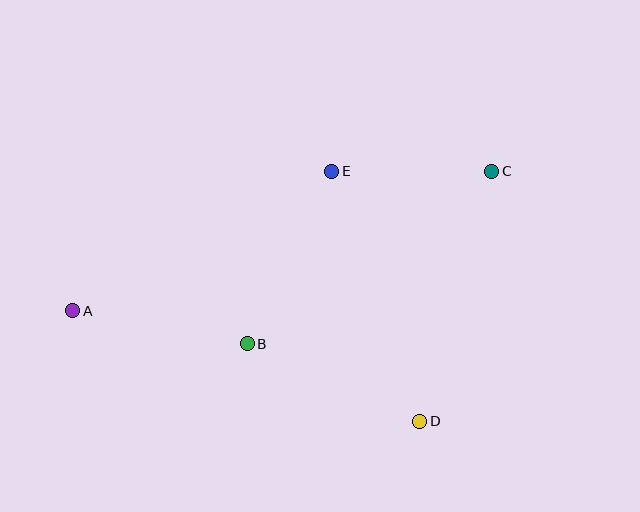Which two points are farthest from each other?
Points A and C are farthest from each other.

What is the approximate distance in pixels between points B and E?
The distance between B and E is approximately 192 pixels.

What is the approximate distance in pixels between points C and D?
The distance between C and D is approximately 260 pixels.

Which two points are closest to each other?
Points C and E are closest to each other.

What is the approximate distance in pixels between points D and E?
The distance between D and E is approximately 265 pixels.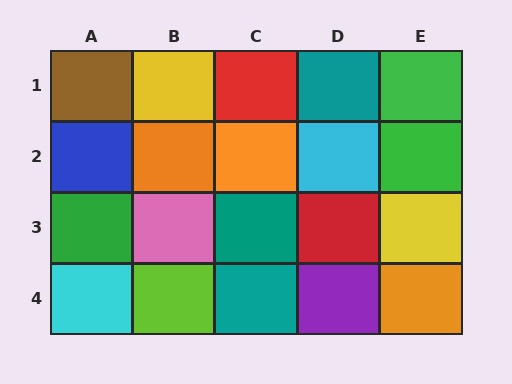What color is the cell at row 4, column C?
Teal.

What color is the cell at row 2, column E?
Green.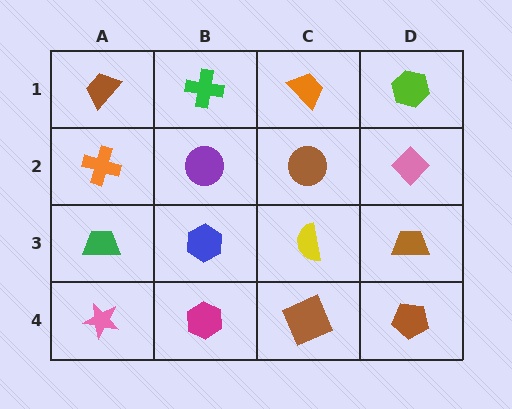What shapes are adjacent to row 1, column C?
A brown circle (row 2, column C), a green cross (row 1, column B), a lime hexagon (row 1, column D).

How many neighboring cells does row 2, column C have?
4.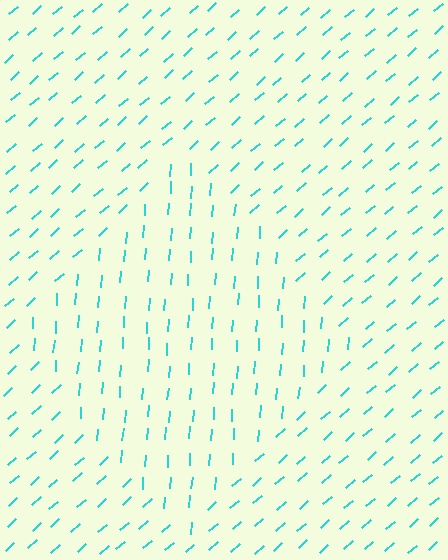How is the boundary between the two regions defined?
The boundary is defined purely by a change in line orientation (approximately 45 degrees difference). All lines are the same color and thickness.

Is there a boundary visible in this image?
Yes, there is a texture boundary formed by a change in line orientation.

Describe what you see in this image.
The image is filled with small cyan line segments. A diamond region in the image has lines oriented differently from the surrounding lines, creating a visible texture boundary.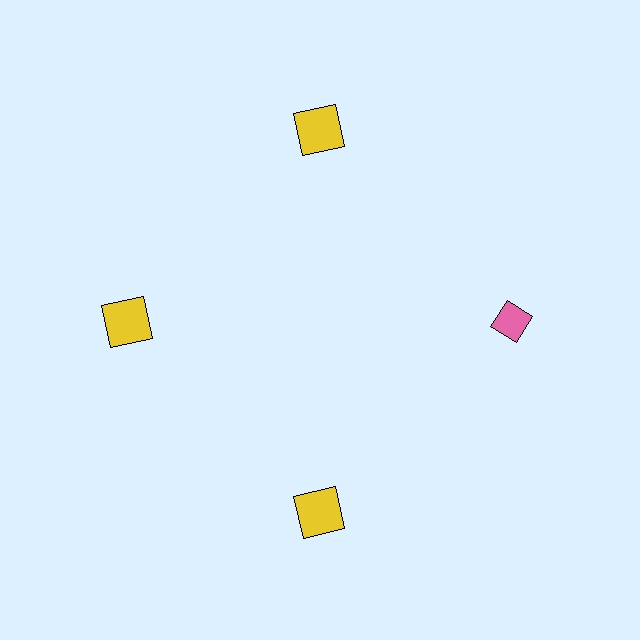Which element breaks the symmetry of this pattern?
The pink diamond at roughly the 3 o'clock position breaks the symmetry. All other shapes are yellow squares.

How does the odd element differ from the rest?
It differs in both color (pink instead of yellow) and shape (diamond instead of square).